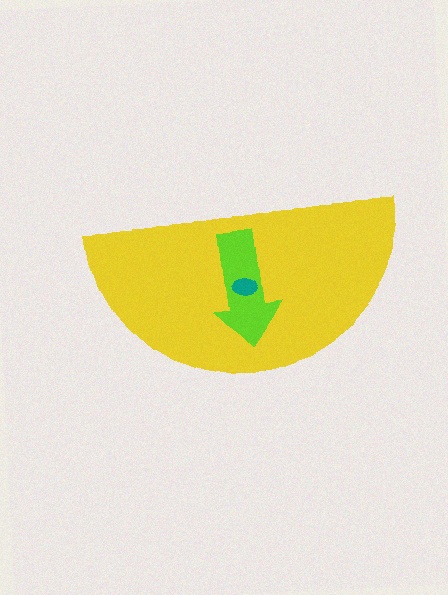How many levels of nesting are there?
3.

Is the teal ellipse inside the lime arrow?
Yes.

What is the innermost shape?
The teal ellipse.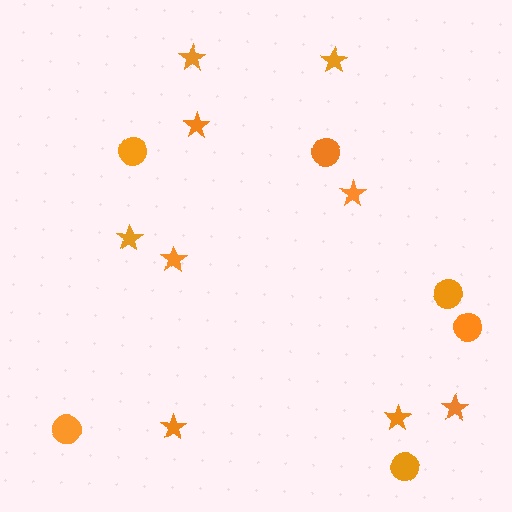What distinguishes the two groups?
There are 2 groups: one group of circles (6) and one group of stars (9).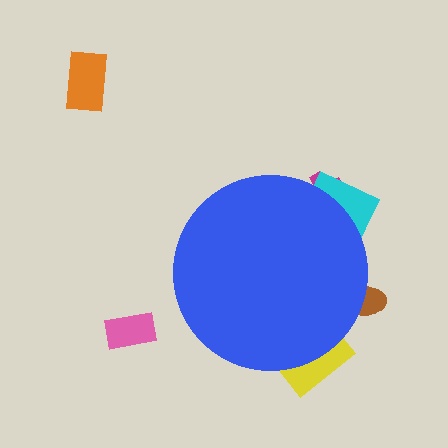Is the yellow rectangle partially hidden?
Yes, the yellow rectangle is partially hidden behind the blue circle.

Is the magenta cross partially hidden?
Yes, the magenta cross is partially hidden behind the blue circle.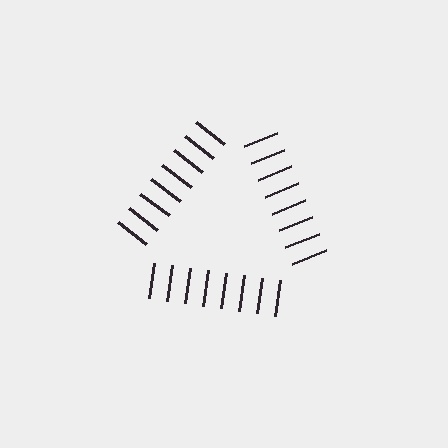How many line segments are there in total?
24 — 8 along each of the 3 edges.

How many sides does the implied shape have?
3 sides — the line-ends trace a triangle.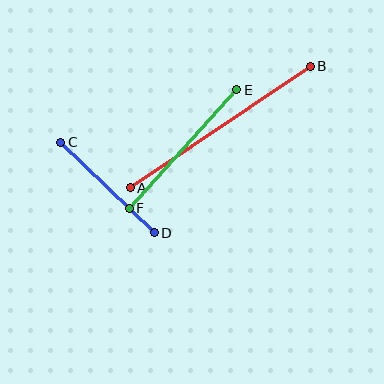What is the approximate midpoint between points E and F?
The midpoint is at approximately (183, 149) pixels.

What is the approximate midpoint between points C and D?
The midpoint is at approximately (107, 188) pixels.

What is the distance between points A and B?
The distance is approximately 217 pixels.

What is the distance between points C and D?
The distance is approximately 130 pixels.